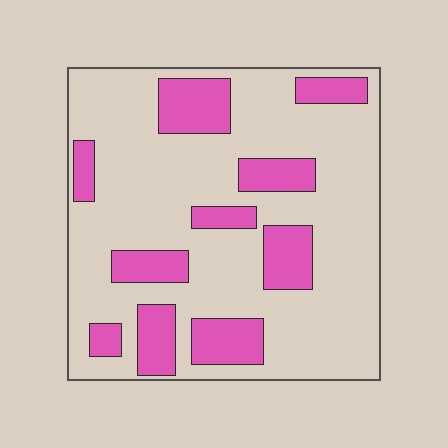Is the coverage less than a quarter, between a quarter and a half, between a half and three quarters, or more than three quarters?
Between a quarter and a half.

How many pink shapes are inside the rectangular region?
10.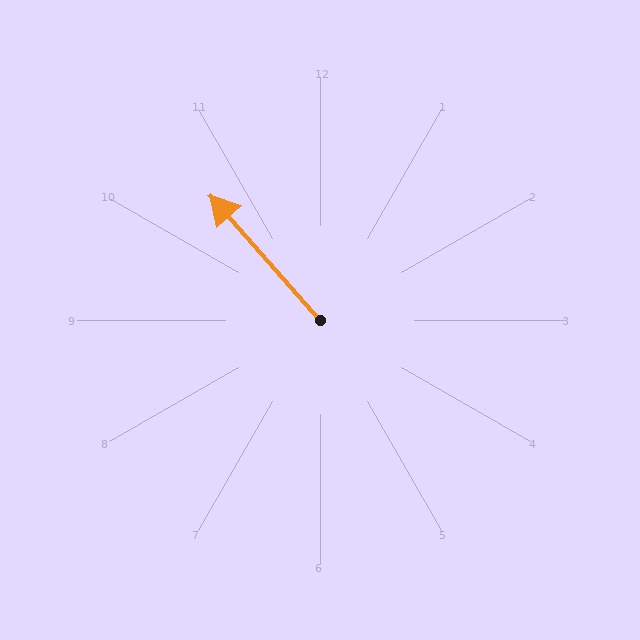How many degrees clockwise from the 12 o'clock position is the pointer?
Approximately 319 degrees.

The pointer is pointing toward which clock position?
Roughly 11 o'clock.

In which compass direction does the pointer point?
Northwest.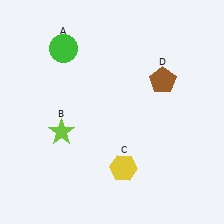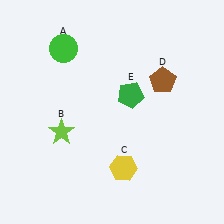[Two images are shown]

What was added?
A green pentagon (E) was added in Image 2.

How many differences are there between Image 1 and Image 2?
There is 1 difference between the two images.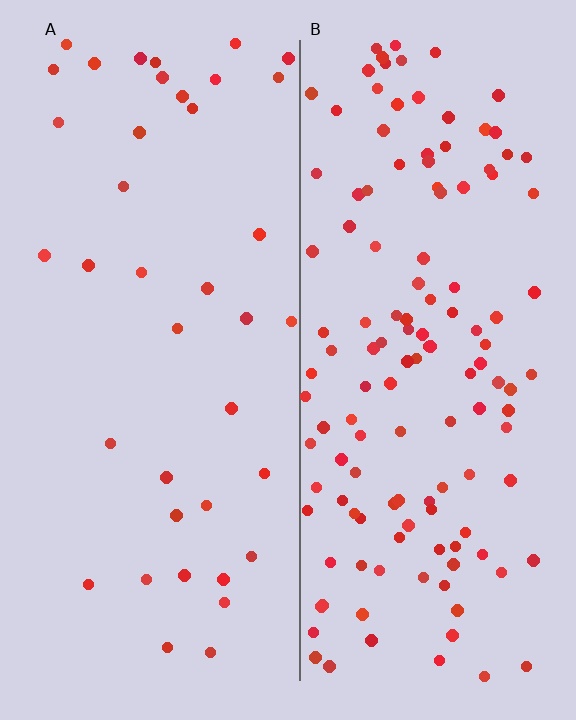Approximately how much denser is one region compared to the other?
Approximately 3.5× — region B over region A.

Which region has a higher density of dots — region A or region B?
B (the right).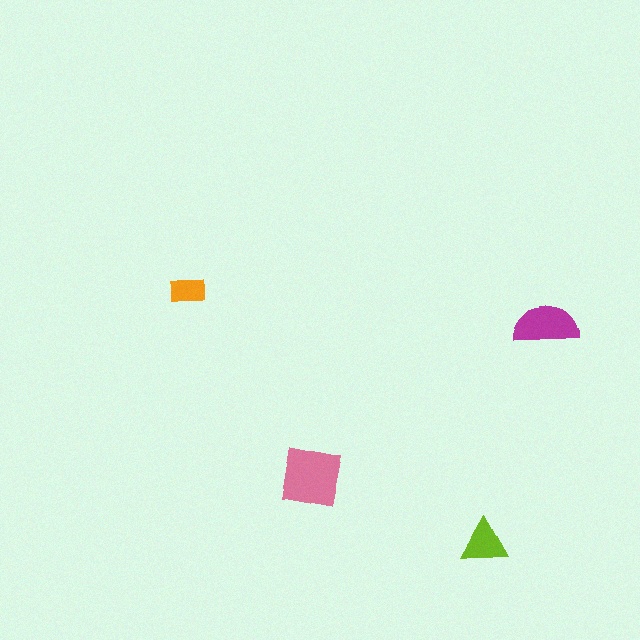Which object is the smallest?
The orange rectangle.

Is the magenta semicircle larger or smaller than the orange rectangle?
Larger.